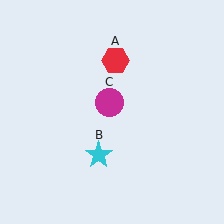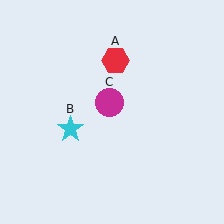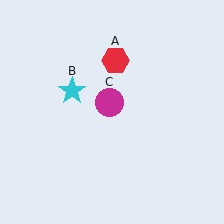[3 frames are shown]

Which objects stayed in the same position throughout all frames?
Red hexagon (object A) and magenta circle (object C) remained stationary.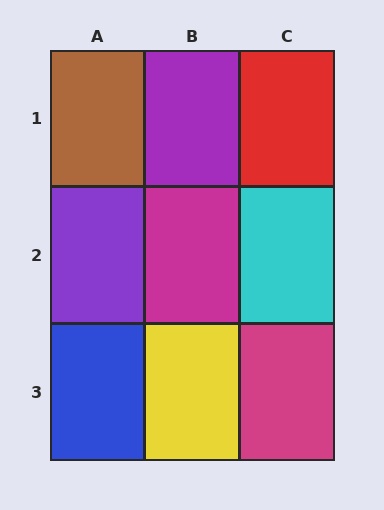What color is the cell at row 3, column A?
Blue.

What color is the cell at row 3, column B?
Yellow.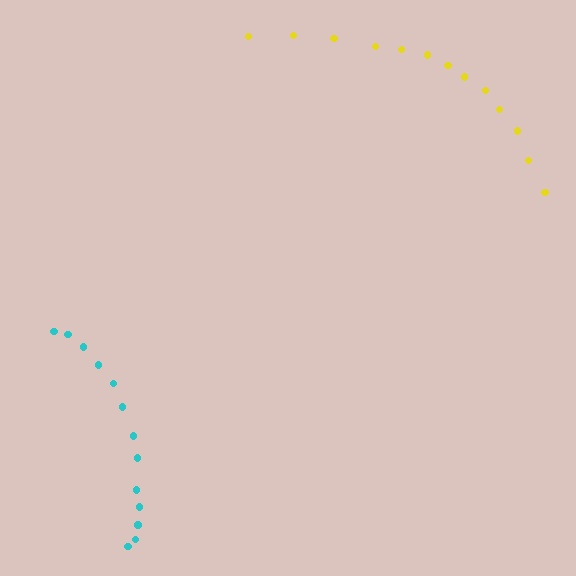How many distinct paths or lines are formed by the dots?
There are 2 distinct paths.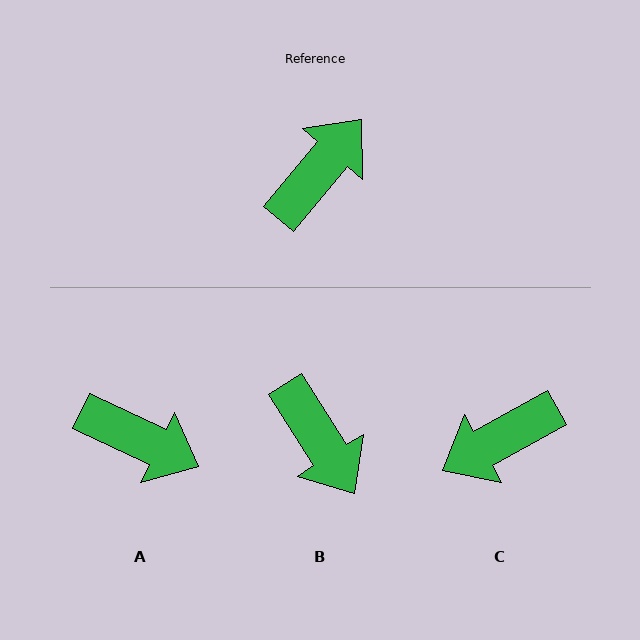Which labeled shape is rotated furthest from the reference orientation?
C, about 159 degrees away.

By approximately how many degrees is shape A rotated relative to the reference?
Approximately 76 degrees clockwise.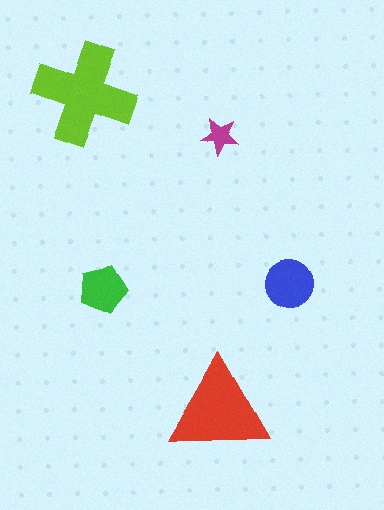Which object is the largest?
The lime cross.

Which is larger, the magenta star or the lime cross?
The lime cross.